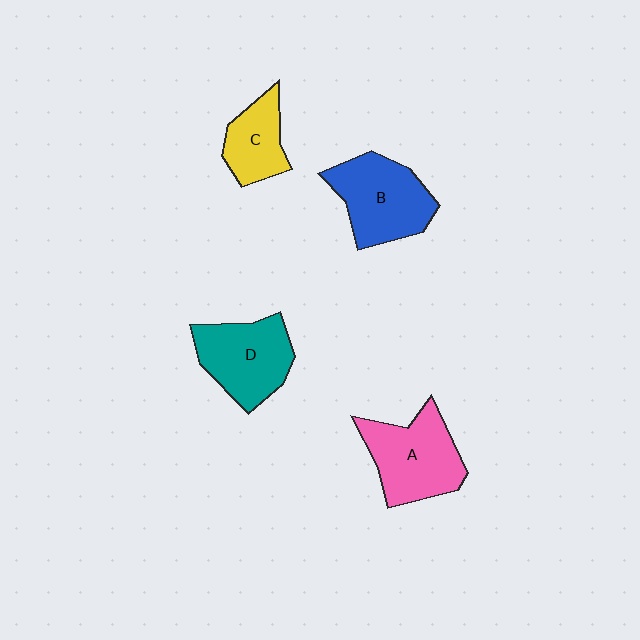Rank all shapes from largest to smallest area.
From largest to smallest: A (pink), B (blue), D (teal), C (yellow).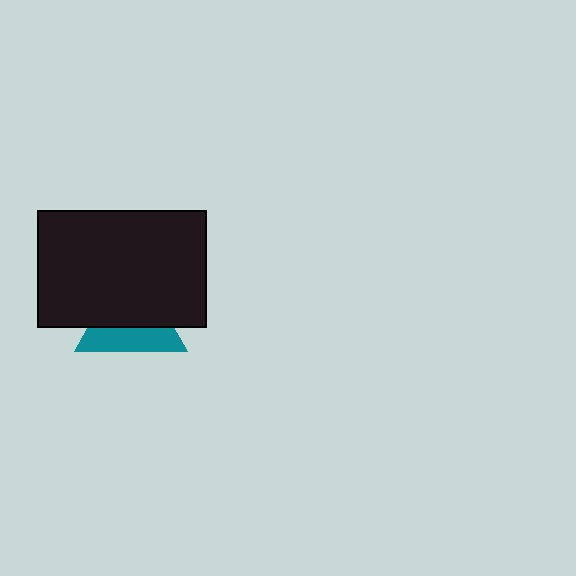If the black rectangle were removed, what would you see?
You would see the complete teal triangle.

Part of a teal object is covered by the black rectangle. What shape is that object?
It is a triangle.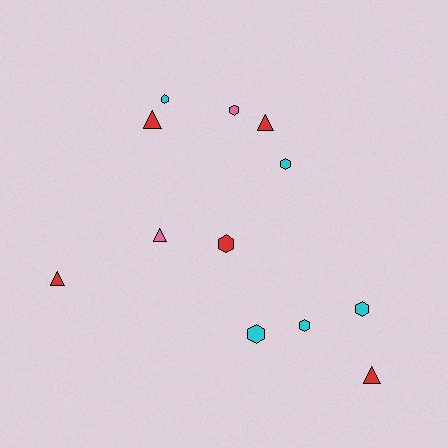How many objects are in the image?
There are 12 objects.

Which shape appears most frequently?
Hexagon, with 7 objects.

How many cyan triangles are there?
There are no cyan triangles.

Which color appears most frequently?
Cyan, with 5 objects.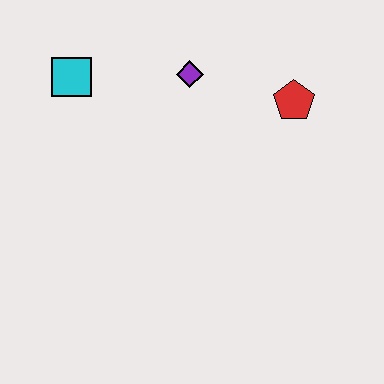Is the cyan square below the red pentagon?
No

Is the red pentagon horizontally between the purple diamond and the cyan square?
No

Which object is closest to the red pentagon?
The purple diamond is closest to the red pentagon.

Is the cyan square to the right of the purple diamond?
No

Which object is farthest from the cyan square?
The red pentagon is farthest from the cyan square.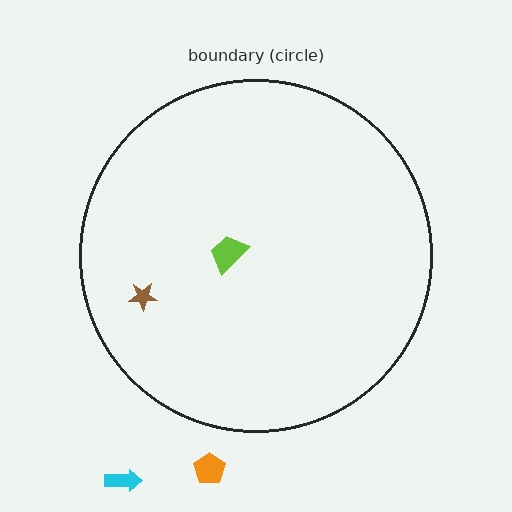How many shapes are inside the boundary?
2 inside, 2 outside.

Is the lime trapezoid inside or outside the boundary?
Inside.